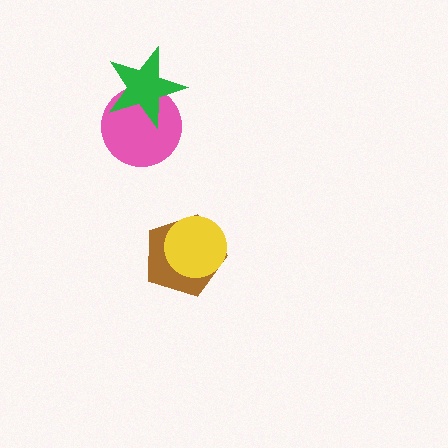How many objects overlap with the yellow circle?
1 object overlaps with the yellow circle.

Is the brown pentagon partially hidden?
Yes, it is partially covered by another shape.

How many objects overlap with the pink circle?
1 object overlaps with the pink circle.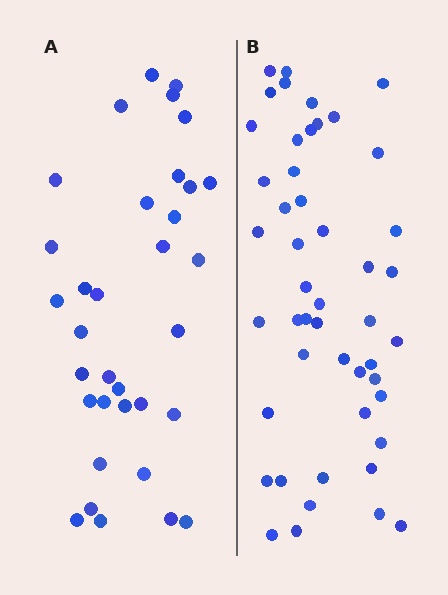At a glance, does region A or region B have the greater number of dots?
Region B (the right region) has more dots.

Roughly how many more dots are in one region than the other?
Region B has approximately 15 more dots than region A.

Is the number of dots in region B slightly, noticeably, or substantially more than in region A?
Region B has noticeably more, but not dramatically so. The ratio is roughly 1.4 to 1.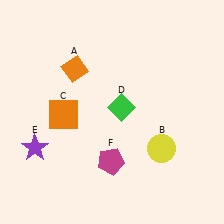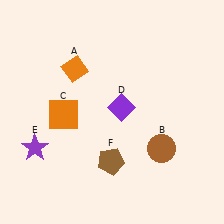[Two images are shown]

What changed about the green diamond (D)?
In Image 1, D is green. In Image 2, it changed to purple.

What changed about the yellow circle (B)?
In Image 1, B is yellow. In Image 2, it changed to brown.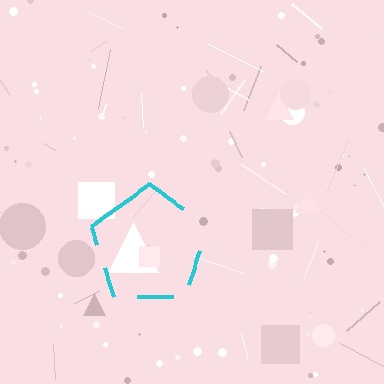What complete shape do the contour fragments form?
The contour fragments form a pentagon.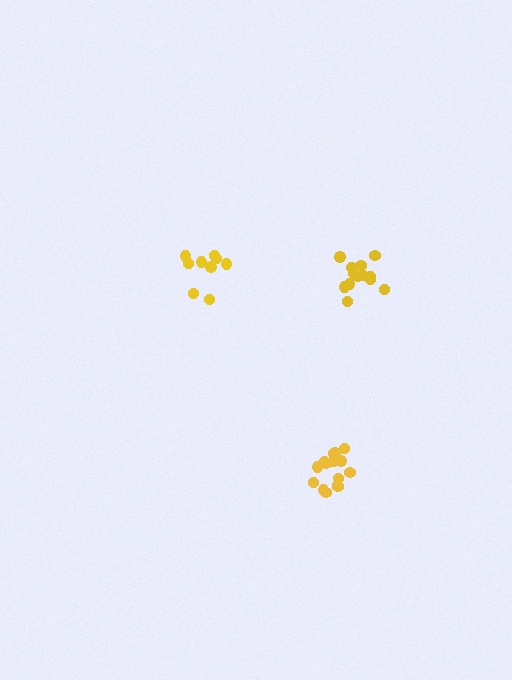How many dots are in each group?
Group 1: 13 dots, Group 2: 15 dots, Group 3: 9 dots (37 total).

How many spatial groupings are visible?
There are 3 spatial groupings.